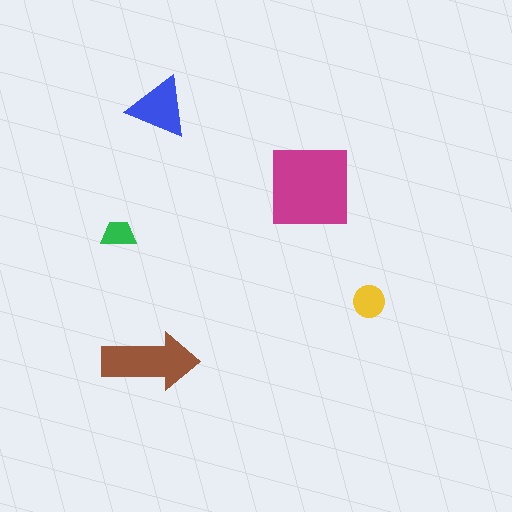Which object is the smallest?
The green trapezoid.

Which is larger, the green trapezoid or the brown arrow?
The brown arrow.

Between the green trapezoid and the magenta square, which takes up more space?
The magenta square.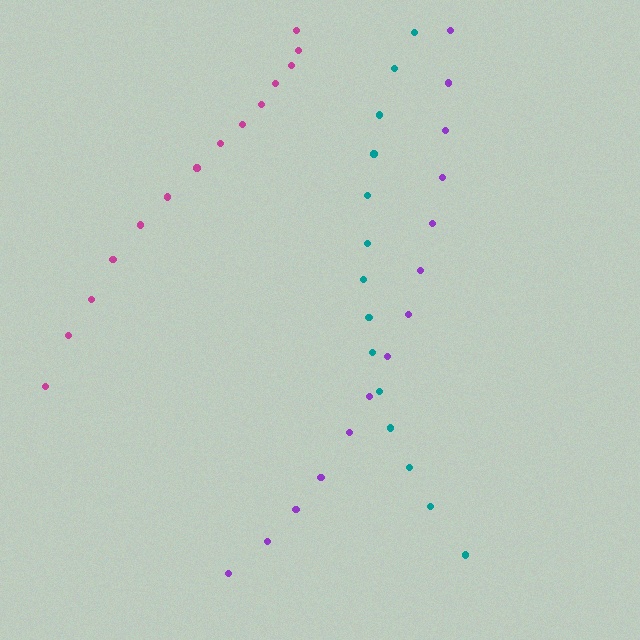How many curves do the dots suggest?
There are 3 distinct paths.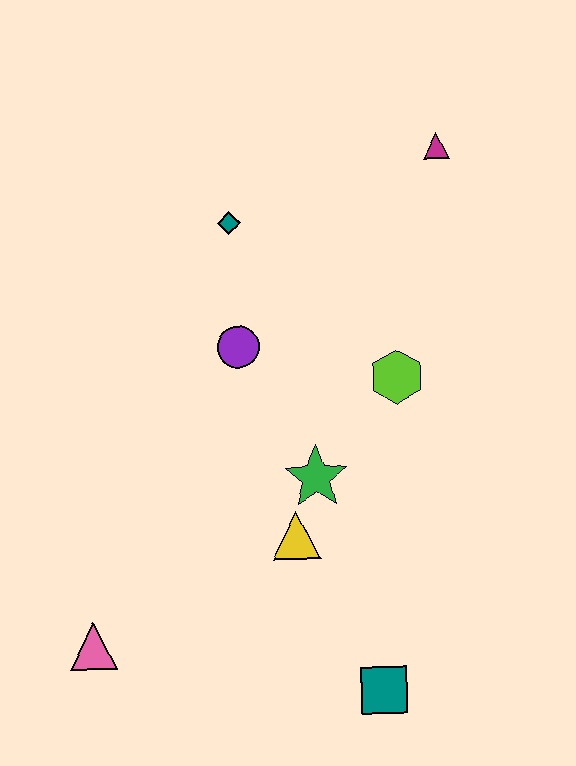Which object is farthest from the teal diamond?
The teal square is farthest from the teal diamond.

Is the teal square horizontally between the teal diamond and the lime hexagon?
Yes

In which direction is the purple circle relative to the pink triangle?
The purple circle is above the pink triangle.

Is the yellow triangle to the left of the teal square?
Yes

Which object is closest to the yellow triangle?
The green star is closest to the yellow triangle.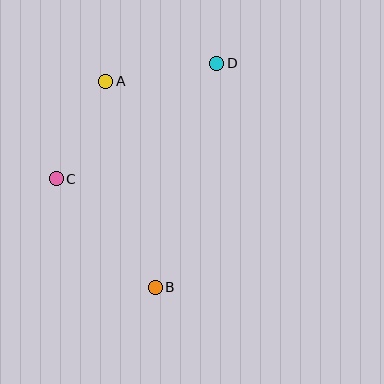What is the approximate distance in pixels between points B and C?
The distance between B and C is approximately 147 pixels.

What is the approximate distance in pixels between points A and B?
The distance between A and B is approximately 212 pixels.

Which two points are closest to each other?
Points A and C are closest to each other.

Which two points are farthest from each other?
Points B and D are farthest from each other.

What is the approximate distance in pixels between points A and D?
The distance between A and D is approximately 112 pixels.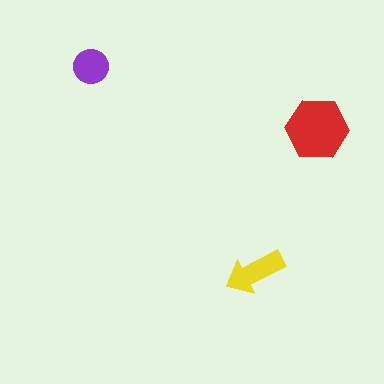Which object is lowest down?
The yellow arrow is bottommost.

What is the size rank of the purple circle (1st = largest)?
3rd.